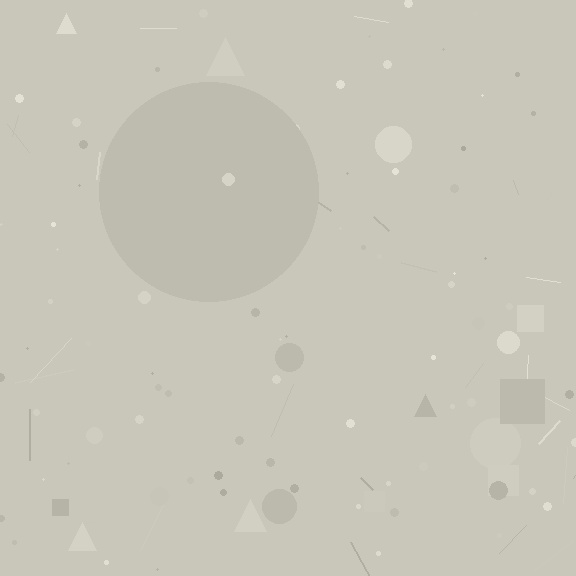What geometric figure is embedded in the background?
A circle is embedded in the background.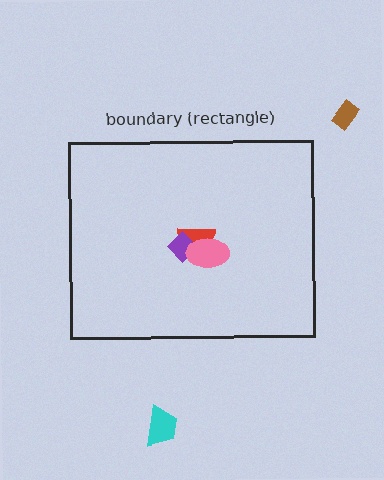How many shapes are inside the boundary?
3 inside, 2 outside.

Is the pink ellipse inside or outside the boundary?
Inside.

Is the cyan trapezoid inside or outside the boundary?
Outside.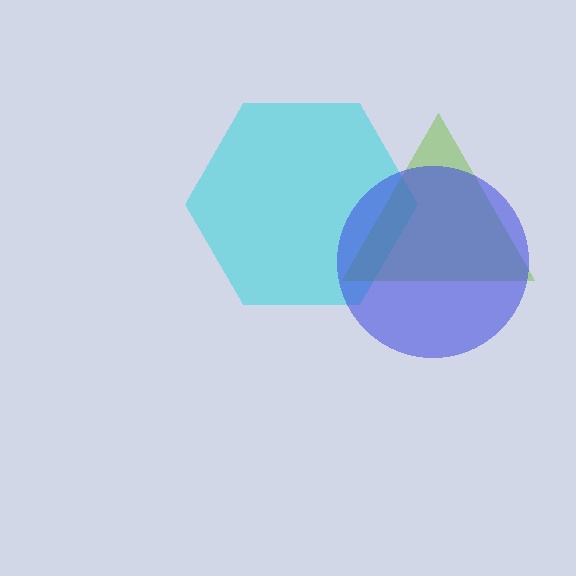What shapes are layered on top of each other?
The layered shapes are: a cyan hexagon, a lime triangle, a blue circle.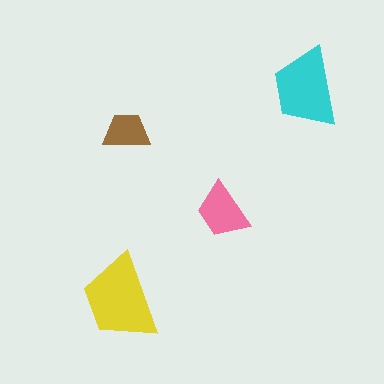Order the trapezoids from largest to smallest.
the yellow one, the cyan one, the pink one, the brown one.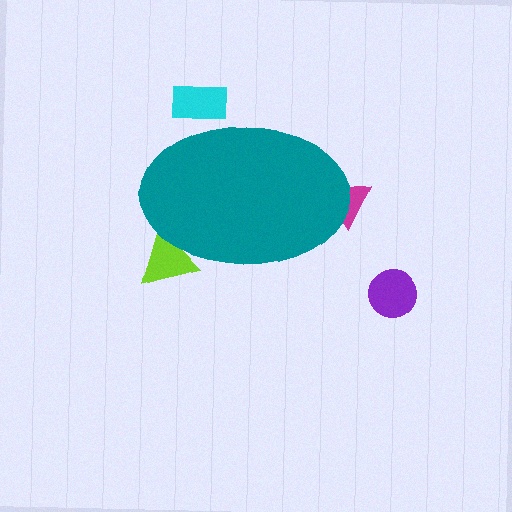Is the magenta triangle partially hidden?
Yes, the magenta triangle is partially hidden behind the teal ellipse.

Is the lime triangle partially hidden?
Yes, the lime triangle is partially hidden behind the teal ellipse.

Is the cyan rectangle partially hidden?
Yes, the cyan rectangle is partially hidden behind the teal ellipse.